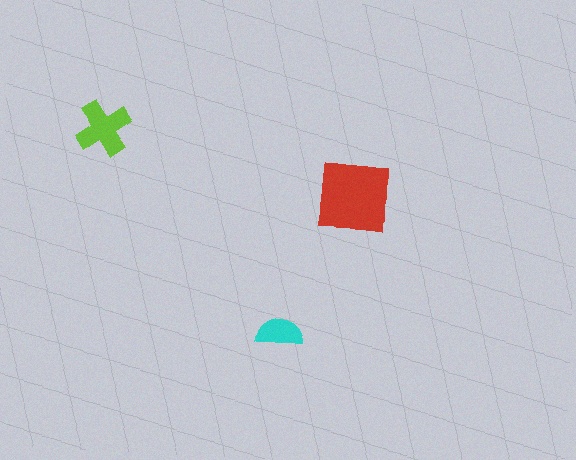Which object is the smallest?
The cyan semicircle.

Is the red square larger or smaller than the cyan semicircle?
Larger.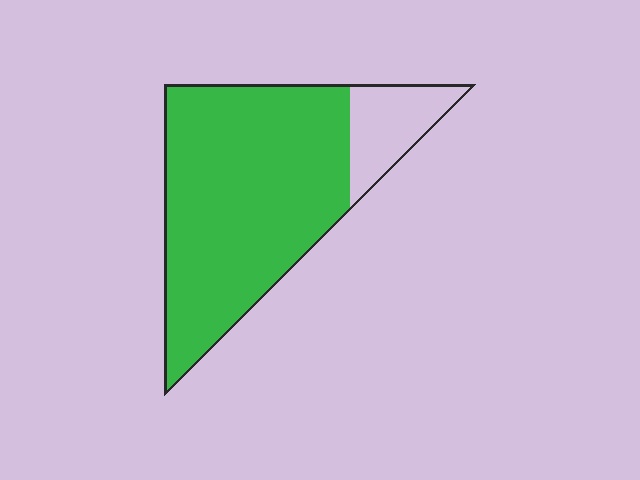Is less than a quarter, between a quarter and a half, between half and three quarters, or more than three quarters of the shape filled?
More than three quarters.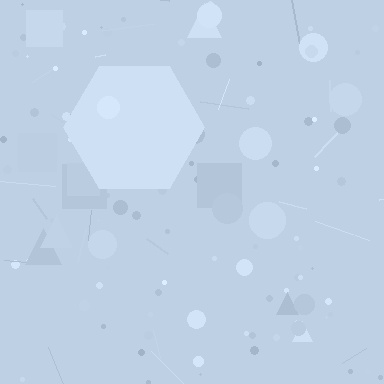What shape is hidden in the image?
A hexagon is hidden in the image.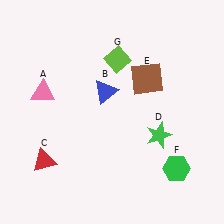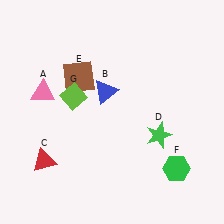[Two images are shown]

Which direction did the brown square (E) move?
The brown square (E) moved left.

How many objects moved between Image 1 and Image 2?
2 objects moved between the two images.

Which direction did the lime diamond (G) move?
The lime diamond (G) moved left.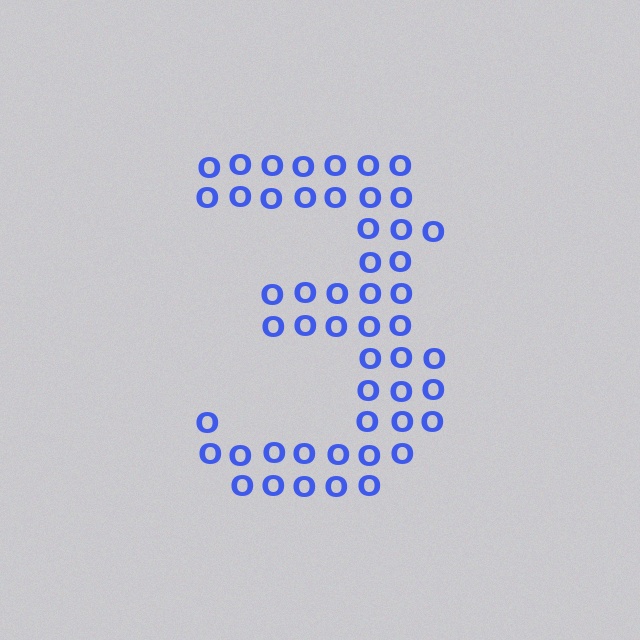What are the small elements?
The small elements are letter O's.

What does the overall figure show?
The overall figure shows the digit 3.